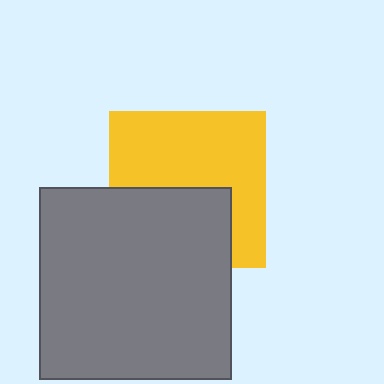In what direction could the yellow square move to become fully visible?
The yellow square could move up. That would shift it out from behind the gray square entirely.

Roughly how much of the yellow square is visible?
About half of it is visible (roughly 60%).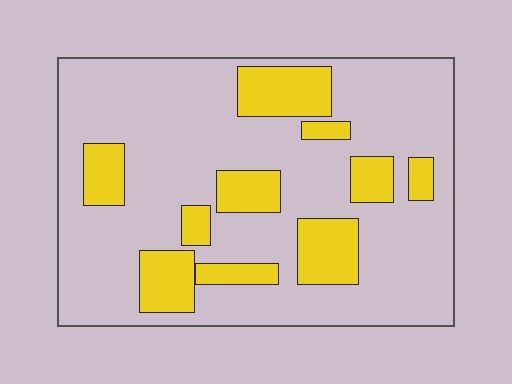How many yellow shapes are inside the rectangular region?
10.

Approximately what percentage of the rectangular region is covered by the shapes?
Approximately 25%.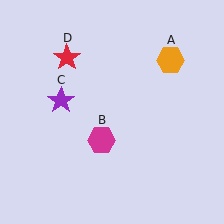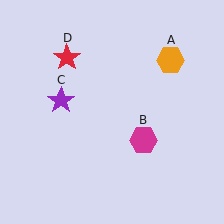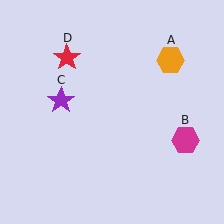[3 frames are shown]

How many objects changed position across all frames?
1 object changed position: magenta hexagon (object B).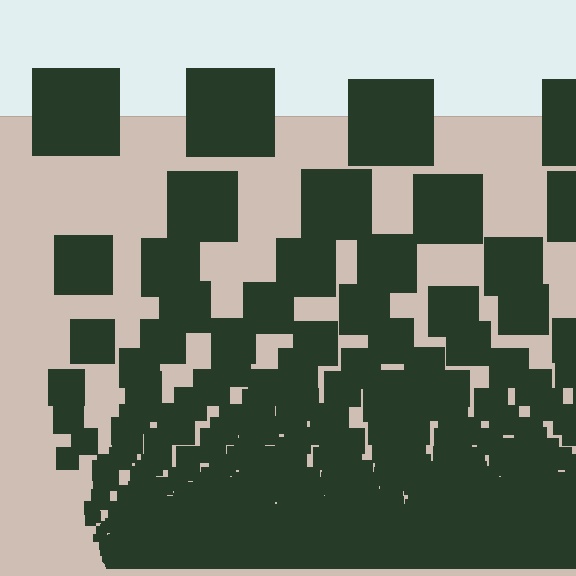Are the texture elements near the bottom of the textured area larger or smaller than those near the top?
Smaller. The gradient is inverted — elements near the bottom are smaller and denser.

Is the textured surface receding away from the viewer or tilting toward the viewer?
The surface appears to tilt toward the viewer. Texture elements get larger and sparser toward the top.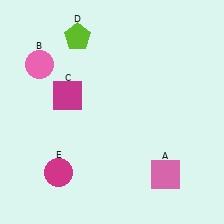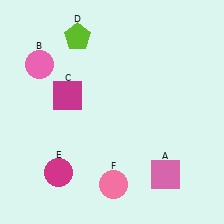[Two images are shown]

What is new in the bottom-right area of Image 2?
A pink circle (F) was added in the bottom-right area of Image 2.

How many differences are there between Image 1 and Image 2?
There is 1 difference between the two images.